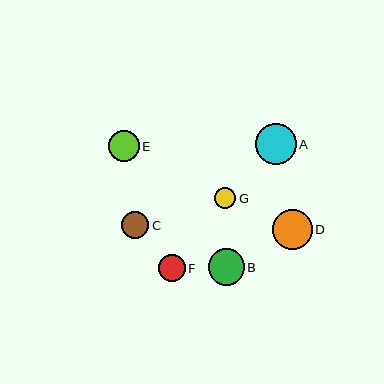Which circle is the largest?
Circle A is the largest with a size of approximately 41 pixels.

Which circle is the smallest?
Circle G is the smallest with a size of approximately 21 pixels.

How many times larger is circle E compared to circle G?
Circle E is approximately 1.5 times the size of circle G.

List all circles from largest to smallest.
From largest to smallest: A, D, B, E, C, F, G.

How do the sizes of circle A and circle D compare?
Circle A and circle D are approximately the same size.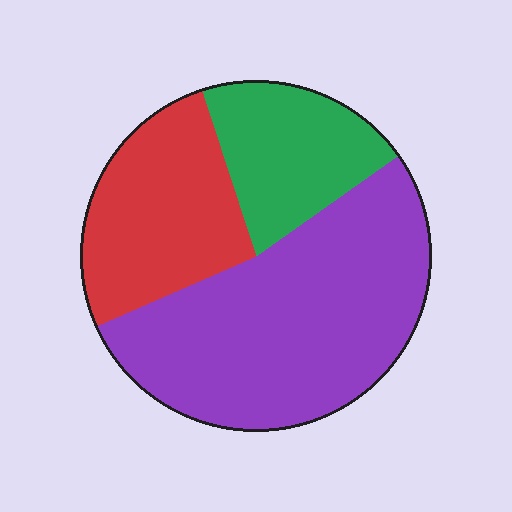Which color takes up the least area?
Green, at roughly 20%.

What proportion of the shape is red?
Red takes up about one quarter (1/4) of the shape.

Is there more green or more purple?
Purple.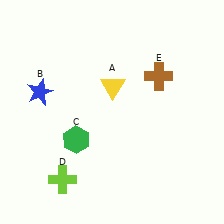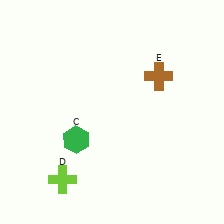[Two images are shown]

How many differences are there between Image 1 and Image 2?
There are 2 differences between the two images.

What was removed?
The blue star (B), the yellow triangle (A) were removed in Image 2.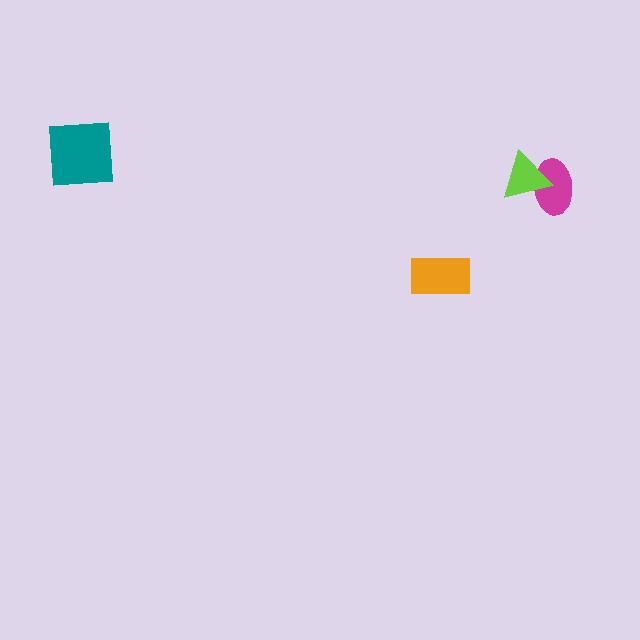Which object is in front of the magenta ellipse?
The lime triangle is in front of the magenta ellipse.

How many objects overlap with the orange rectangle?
0 objects overlap with the orange rectangle.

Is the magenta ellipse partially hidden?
Yes, it is partially covered by another shape.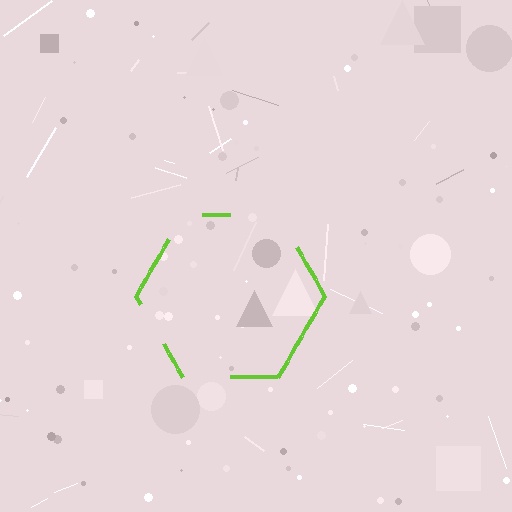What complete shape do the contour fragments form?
The contour fragments form a hexagon.